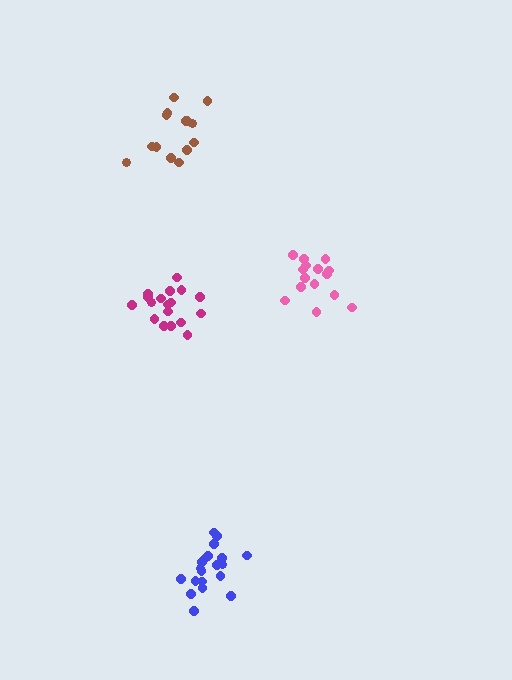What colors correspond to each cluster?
The clusters are colored: brown, blue, magenta, pink.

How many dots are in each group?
Group 1: 14 dots, Group 2: 20 dots, Group 3: 19 dots, Group 4: 15 dots (68 total).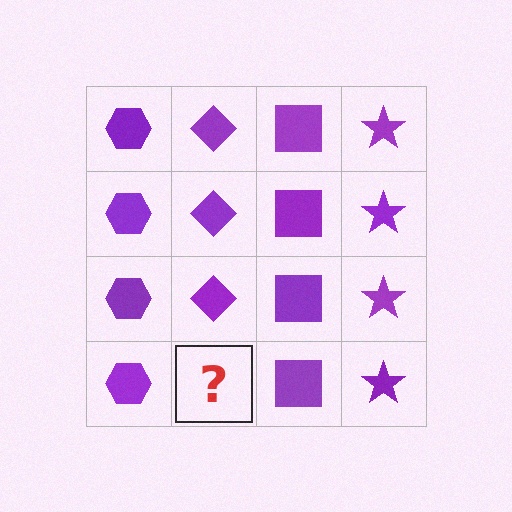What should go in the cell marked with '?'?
The missing cell should contain a purple diamond.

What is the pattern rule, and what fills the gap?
The rule is that each column has a consistent shape. The gap should be filled with a purple diamond.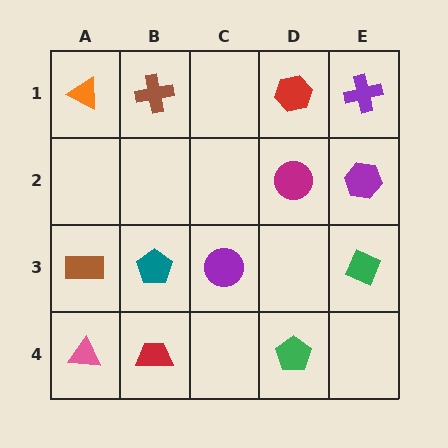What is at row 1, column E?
A purple cross.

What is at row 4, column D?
A green pentagon.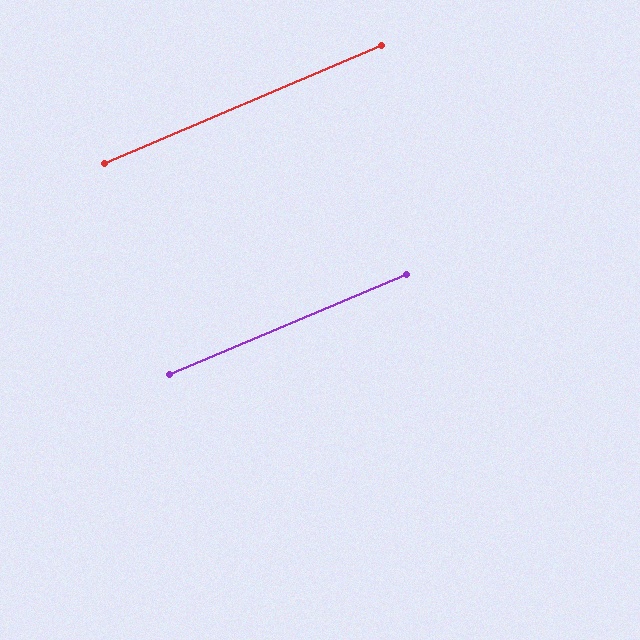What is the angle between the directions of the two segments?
Approximately 0 degrees.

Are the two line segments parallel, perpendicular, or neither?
Parallel — their directions differ by only 0.0°.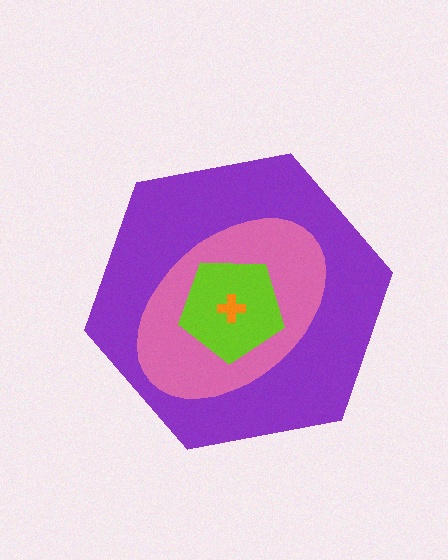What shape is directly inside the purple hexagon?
The pink ellipse.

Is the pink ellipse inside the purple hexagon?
Yes.